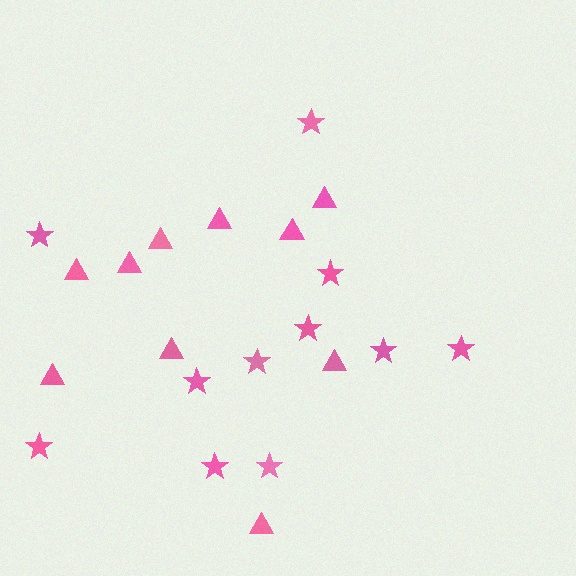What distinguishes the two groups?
There are 2 groups: one group of triangles (10) and one group of stars (11).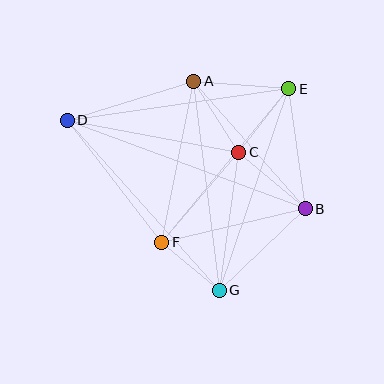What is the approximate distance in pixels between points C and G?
The distance between C and G is approximately 140 pixels.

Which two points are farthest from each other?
Points B and D are farthest from each other.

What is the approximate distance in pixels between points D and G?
The distance between D and G is approximately 228 pixels.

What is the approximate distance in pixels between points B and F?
The distance between B and F is approximately 147 pixels.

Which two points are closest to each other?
Points F and G are closest to each other.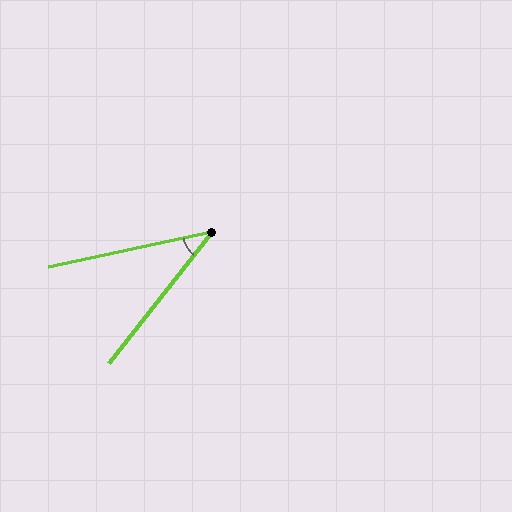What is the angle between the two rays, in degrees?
Approximately 40 degrees.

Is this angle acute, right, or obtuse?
It is acute.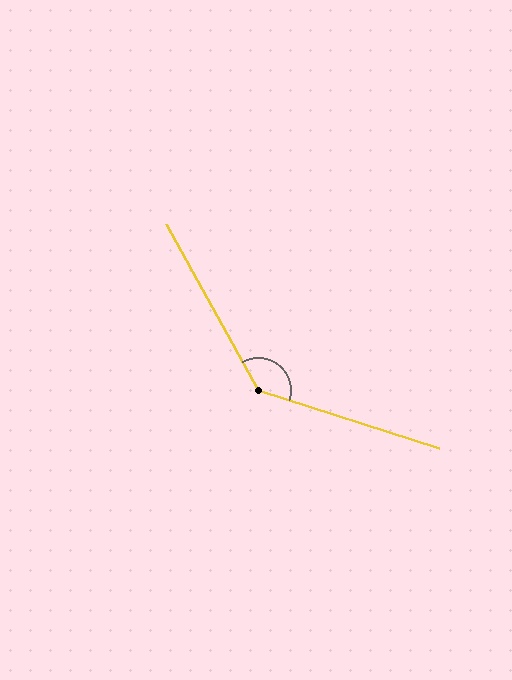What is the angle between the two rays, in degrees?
Approximately 137 degrees.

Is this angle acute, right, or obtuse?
It is obtuse.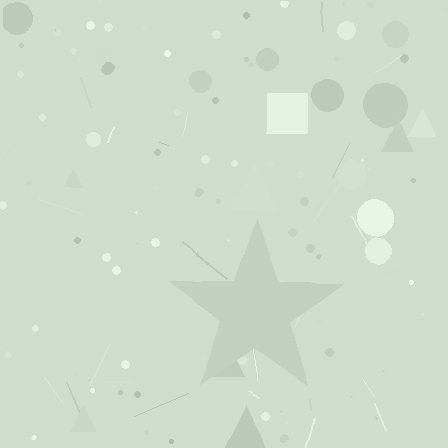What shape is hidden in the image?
A star is hidden in the image.